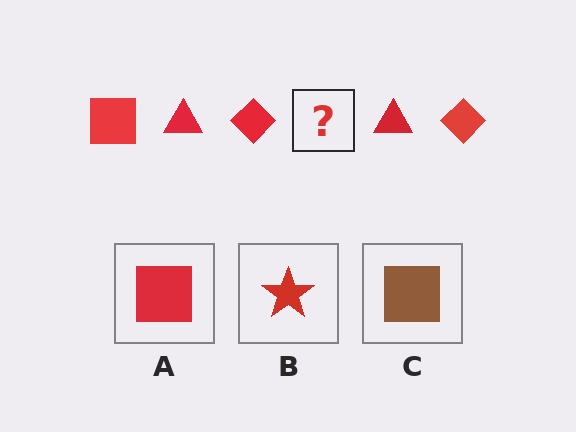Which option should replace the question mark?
Option A.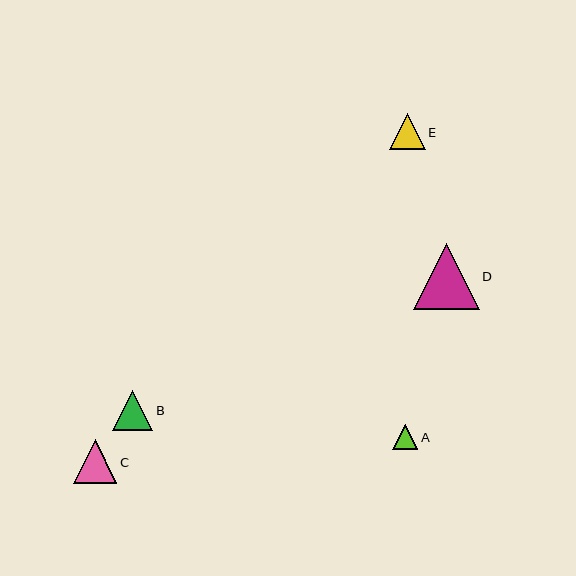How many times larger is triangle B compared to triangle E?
Triangle B is approximately 1.2 times the size of triangle E.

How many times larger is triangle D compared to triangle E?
Triangle D is approximately 1.9 times the size of triangle E.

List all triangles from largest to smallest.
From largest to smallest: D, C, B, E, A.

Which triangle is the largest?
Triangle D is the largest with a size of approximately 66 pixels.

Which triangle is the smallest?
Triangle A is the smallest with a size of approximately 25 pixels.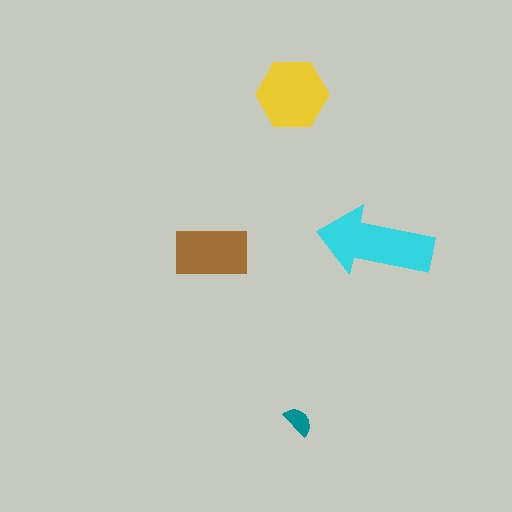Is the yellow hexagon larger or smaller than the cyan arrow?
Smaller.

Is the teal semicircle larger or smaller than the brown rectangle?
Smaller.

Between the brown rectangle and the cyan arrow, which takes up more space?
The cyan arrow.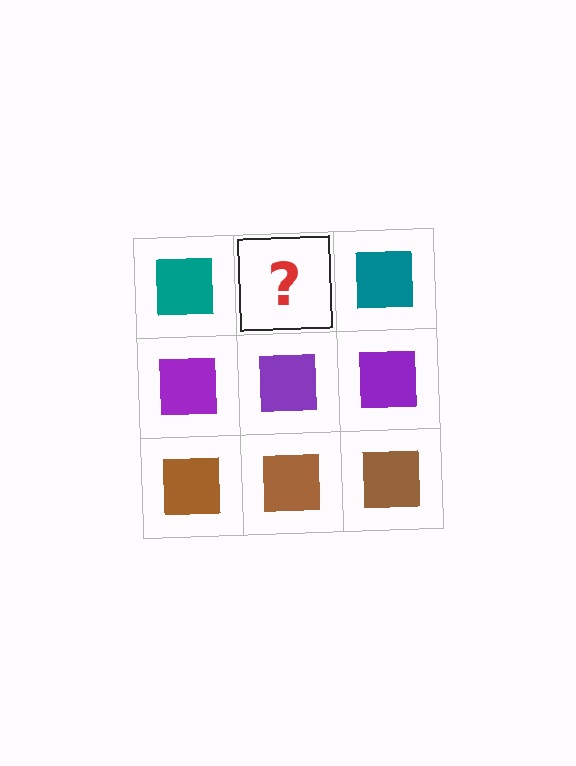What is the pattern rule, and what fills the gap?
The rule is that each row has a consistent color. The gap should be filled with a teal square.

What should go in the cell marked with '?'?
The missing cell should contain a teal square.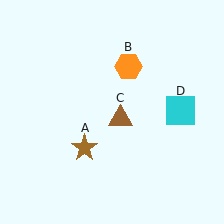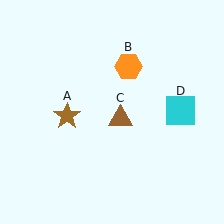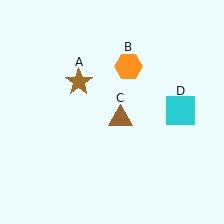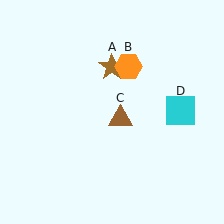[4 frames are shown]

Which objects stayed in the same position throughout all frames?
Orange hexagon (object B) and brown triangle (object C) and cyan square (object D) remained stationary.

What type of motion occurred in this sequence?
The brown star (object A) rotated clockwise around the center of the scene.